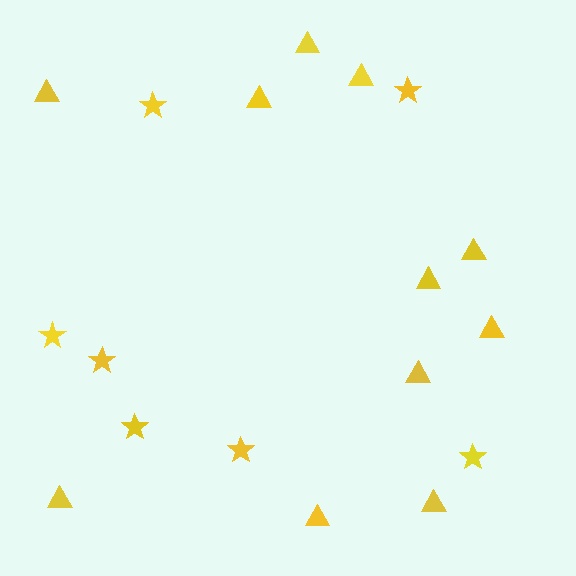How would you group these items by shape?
There are 2 groups: one group of stars (7) and one group of triangles (11).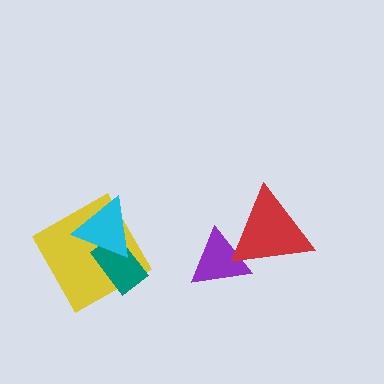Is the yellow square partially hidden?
Yes, it is partially covered by another shape.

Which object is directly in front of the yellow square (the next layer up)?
The teal rectangle is directly in front of the yellow square.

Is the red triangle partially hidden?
No, no other shape covers it.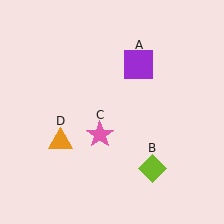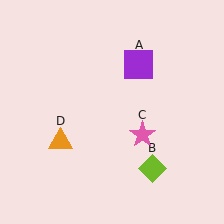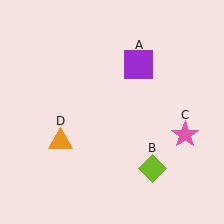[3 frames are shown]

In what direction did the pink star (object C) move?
The pink star (object C) moved right.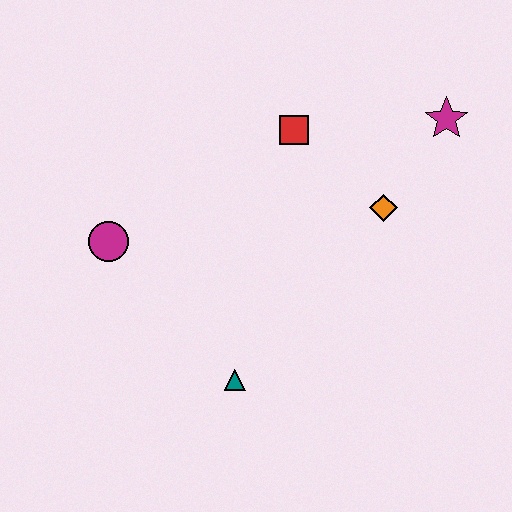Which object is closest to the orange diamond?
The magenta star is closest to the orange diamond.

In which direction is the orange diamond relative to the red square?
The orange diamond is to the right of the red square.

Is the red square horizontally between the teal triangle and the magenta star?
Yes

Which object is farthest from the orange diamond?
The magenta circle is farthest from the orange diamond.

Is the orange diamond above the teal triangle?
Yes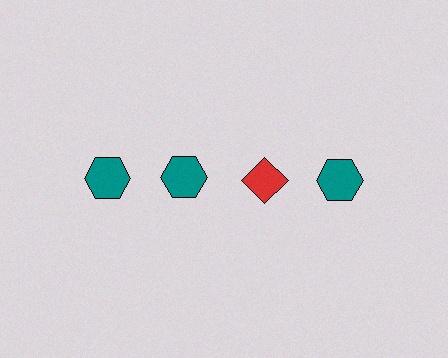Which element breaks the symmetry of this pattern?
The red diamond in the top row, center column breaks the symmetry. All other shapes are teal hexagons.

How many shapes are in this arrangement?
There are 4 shapes arranged in a grid pattern.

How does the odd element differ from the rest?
It differs in both color (red instead of teal) and shape (diamond instead of hexagon).